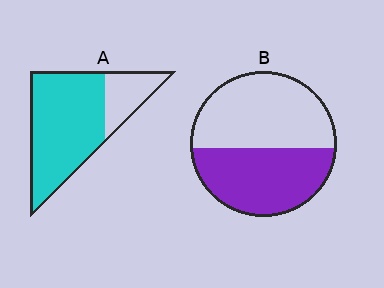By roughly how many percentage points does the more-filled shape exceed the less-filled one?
By roughly 30 percentage points (A over B).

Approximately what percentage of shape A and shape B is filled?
A is approximately 75% and B is approximately 45%.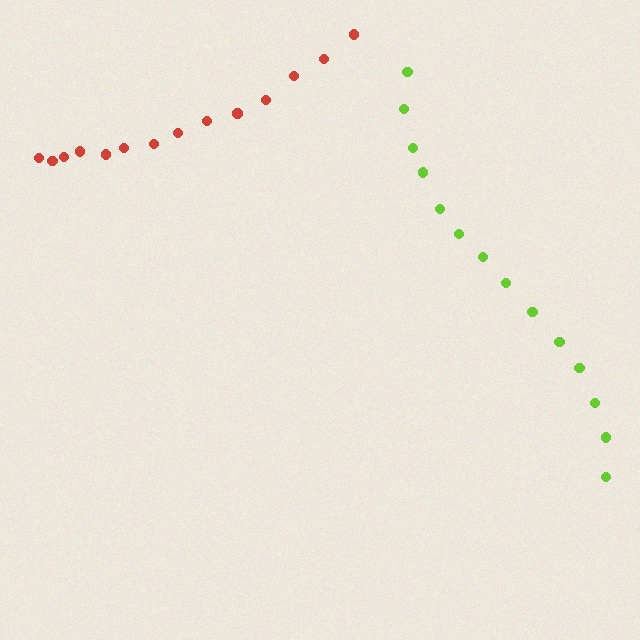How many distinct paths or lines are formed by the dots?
There are 2 distinct paths.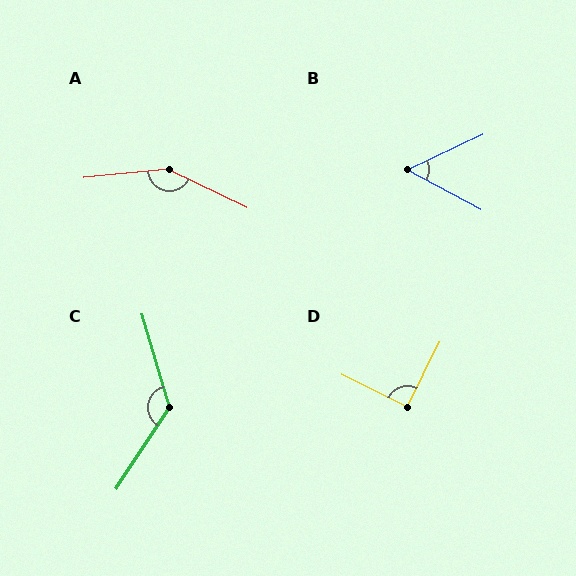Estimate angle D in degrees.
Approximately 90 degrees.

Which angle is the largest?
A, at approximately 149 degrees.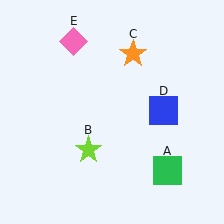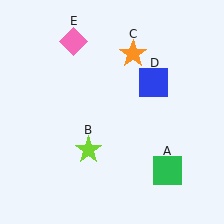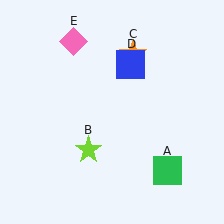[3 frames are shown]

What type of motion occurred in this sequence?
The blue square (object D) rotated counterclockwise around the center of the scene.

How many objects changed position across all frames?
1 object changed position: blue square (object D).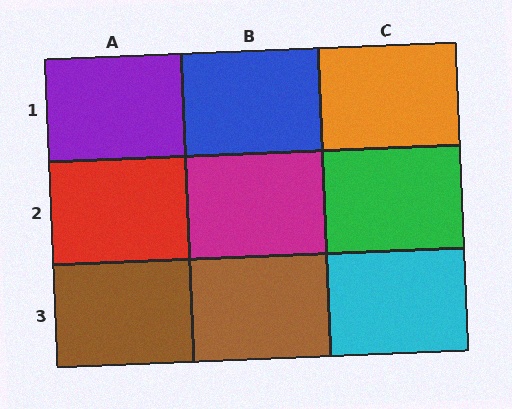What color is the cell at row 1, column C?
Orange.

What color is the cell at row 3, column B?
Brown.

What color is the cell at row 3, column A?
Brown.